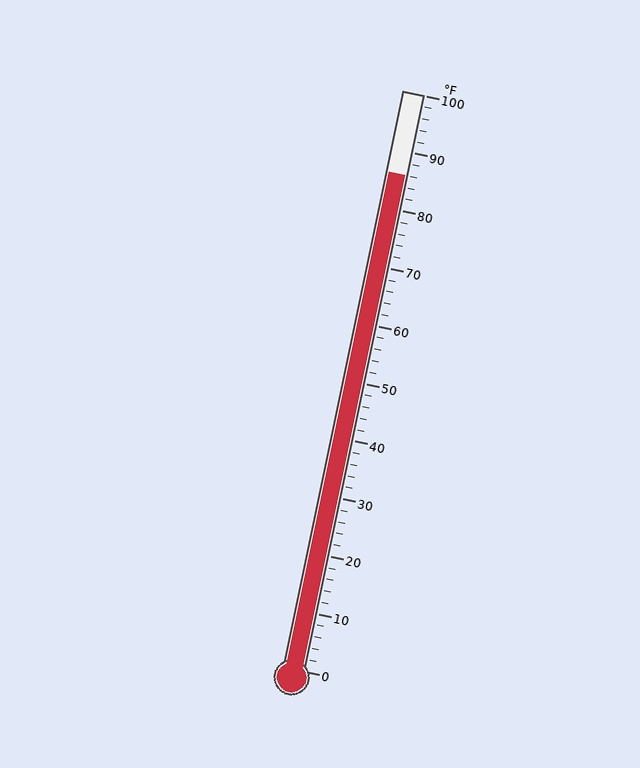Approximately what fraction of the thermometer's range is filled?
The thermometer is filled to approximately 85% of its range.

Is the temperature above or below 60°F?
The temperature is above 60°F.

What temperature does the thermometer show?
The thermometer shows approximately 86°F.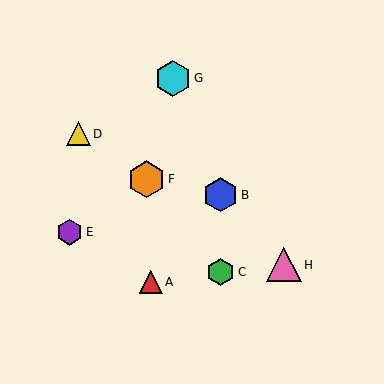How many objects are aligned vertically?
2 objects (B, C) are aligned vertically.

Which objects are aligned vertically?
Objects B, C are aligned vertically.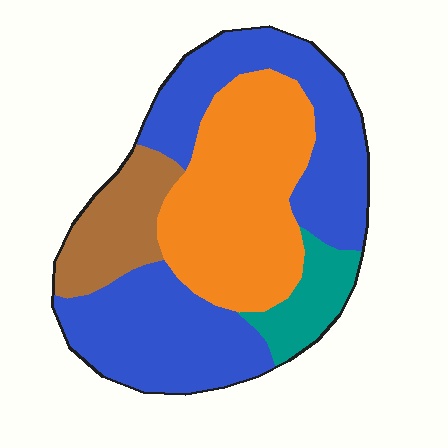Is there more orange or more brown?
Orange.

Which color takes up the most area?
Blue, at roughly 45%.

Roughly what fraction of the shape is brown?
Brown covers around 15% of the shape.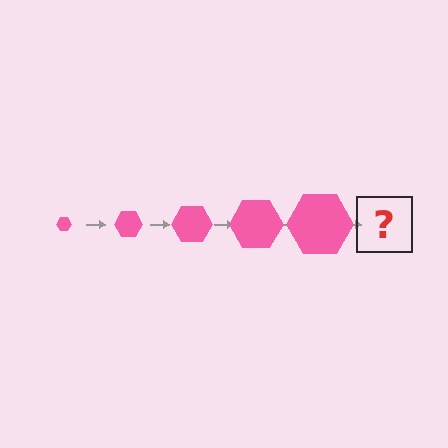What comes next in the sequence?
The next element should be a pink hexagon, larger than the previous one.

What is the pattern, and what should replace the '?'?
The pattern is that the hexagon gets progressively larger each step. The '?' should be a pink hexagon, larger than the previous one.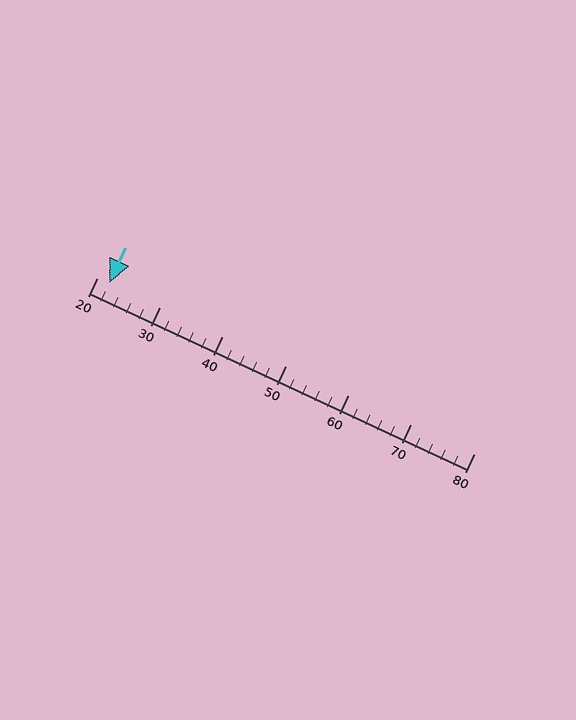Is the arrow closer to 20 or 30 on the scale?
The arrow is closer to 20.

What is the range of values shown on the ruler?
The ruler shows values from 20 to 80.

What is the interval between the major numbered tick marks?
The major tick marks are spaced 10 units apart.